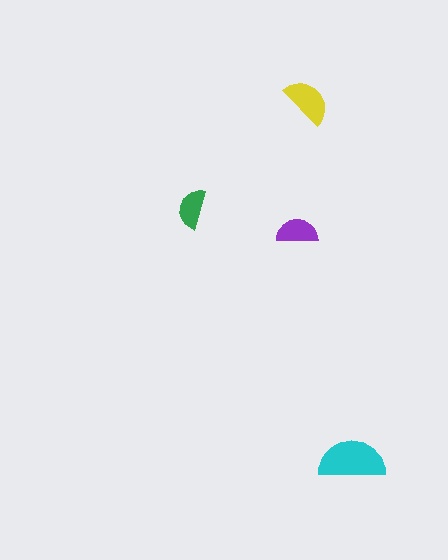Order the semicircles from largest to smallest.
the cyan one, the yellow one, the purple one, the green one.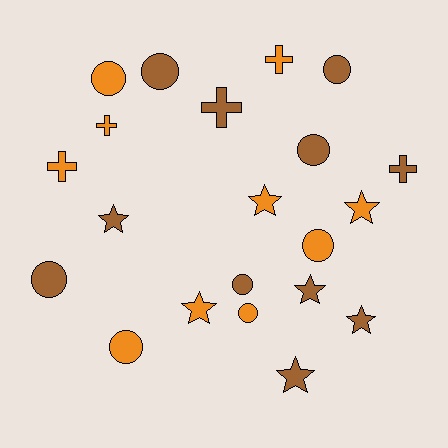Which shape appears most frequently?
Circle, with 9 objects.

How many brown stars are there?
There are 4 brown stars.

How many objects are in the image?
There are 21 objects.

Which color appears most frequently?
Brown, with 11 objects.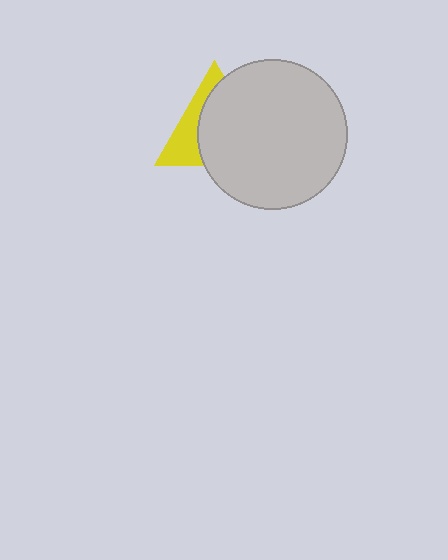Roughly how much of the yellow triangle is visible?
A small part of it is visible (roughly 35%).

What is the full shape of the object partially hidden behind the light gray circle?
The partially hidden object is a yellow triangle.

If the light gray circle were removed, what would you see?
You would see the complete yellow triangle.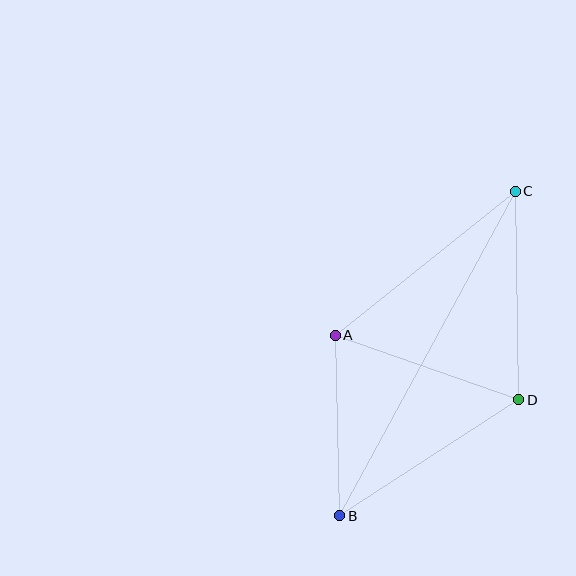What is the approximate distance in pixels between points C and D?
The distance between C and D is approximately 208 pixels.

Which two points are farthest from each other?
Points B and C are farthest from each other.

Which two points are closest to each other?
Points A and B are closest to each other.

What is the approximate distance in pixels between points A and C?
The distance between A and C is approximately 230 pixels.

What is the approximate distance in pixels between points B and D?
The distance between B and D is approximately 213 pixels.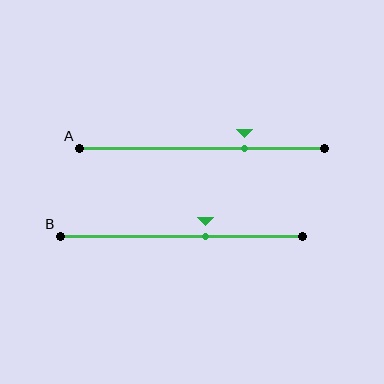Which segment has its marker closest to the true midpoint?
Segment B has its marker closest to the true midpoint.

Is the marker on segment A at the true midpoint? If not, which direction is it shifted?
No, the marker on segment A is shifted to the right by about 18% of the segment length.